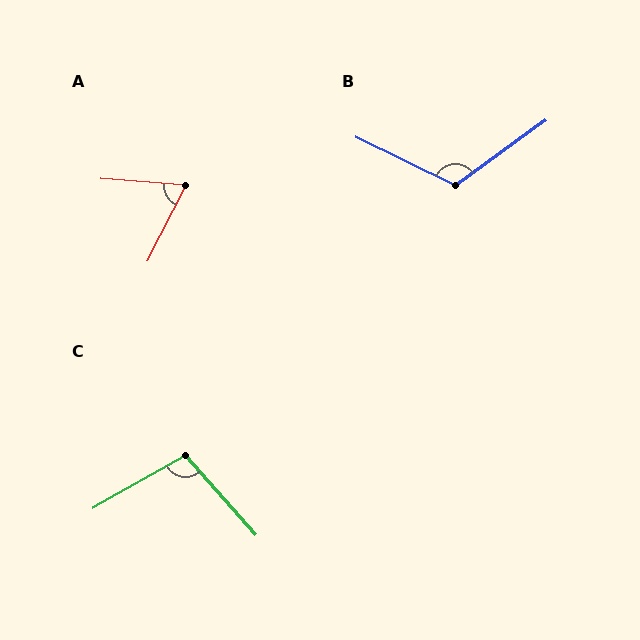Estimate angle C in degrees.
Approximately 102 degrees.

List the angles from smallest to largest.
A (67°), C (102°), B (118°).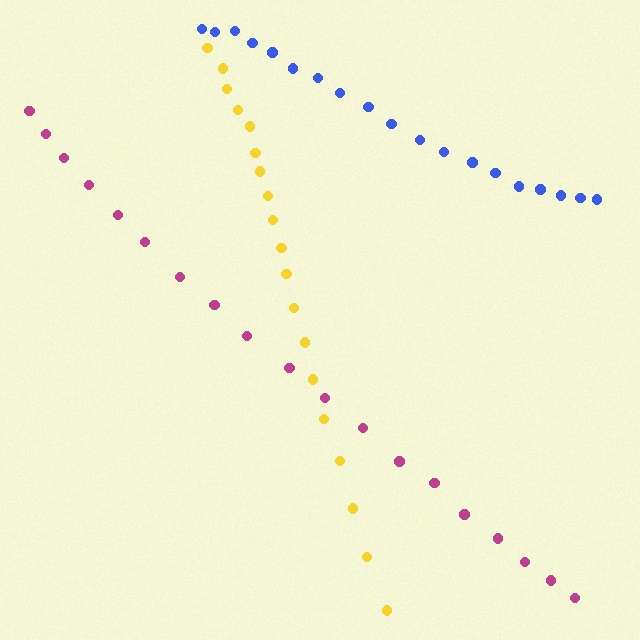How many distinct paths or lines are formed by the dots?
There are 3 distinct paths.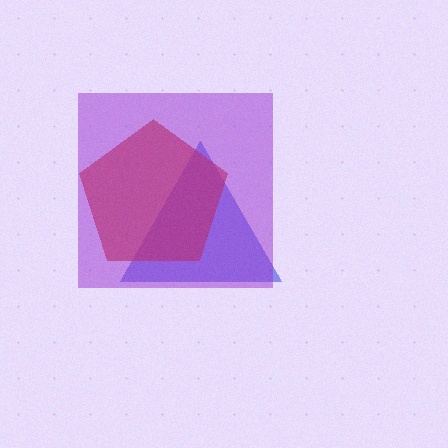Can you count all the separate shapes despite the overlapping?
Yes, there are 3 separate shapes.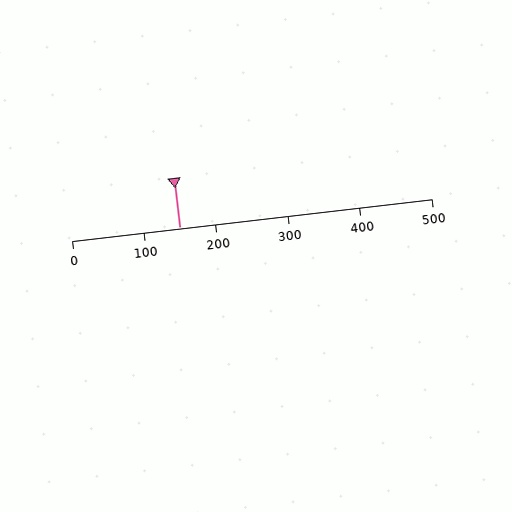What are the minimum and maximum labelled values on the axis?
The axis runs from 0 to 500.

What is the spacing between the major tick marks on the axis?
The major ticks are spaced 100 apart.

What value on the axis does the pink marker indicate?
The marker indicates approximately 150.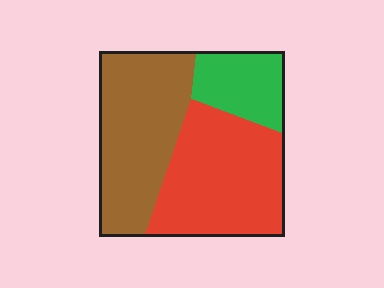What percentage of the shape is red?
Red covers around 40% of the shape.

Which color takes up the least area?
Green, at roughly 15%.